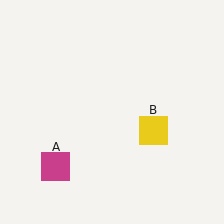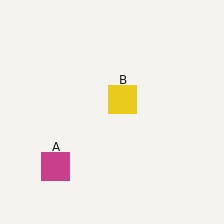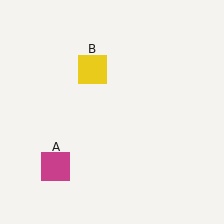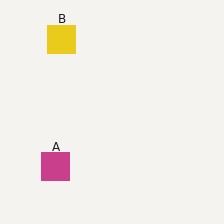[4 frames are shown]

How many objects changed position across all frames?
1 object changed position: yellow square (object B).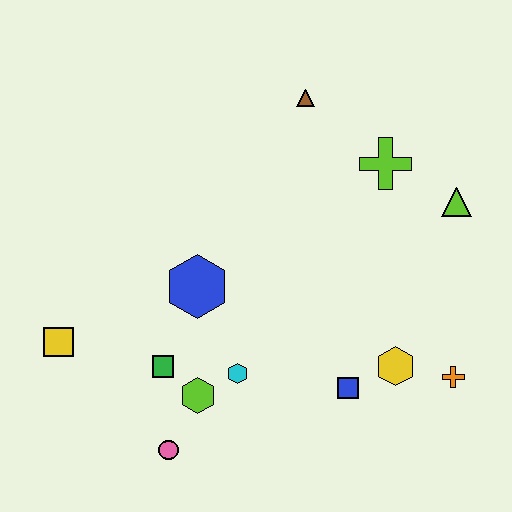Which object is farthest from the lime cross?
The yellow square is farthest from the lime cross.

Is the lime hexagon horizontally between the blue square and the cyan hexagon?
No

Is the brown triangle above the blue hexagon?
Yes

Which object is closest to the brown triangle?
The lime cross is closest to the brown triangle.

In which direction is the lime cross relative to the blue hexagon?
The lime cross is to the right of the blue hexagon.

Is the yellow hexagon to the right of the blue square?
Yes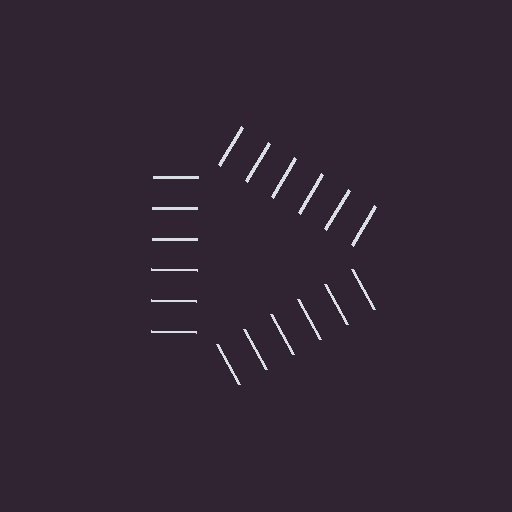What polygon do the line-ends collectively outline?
An illusory triangle — the line segments terminate on its edges but no continuous stroke is drawn.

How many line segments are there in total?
18 — 6 along each of the 3 edges.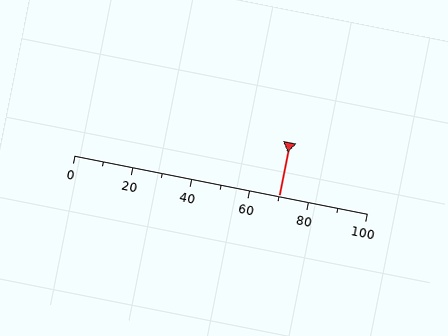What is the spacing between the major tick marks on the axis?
The major ticks are spaced 20 apart.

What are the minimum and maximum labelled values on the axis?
The axis runs from 0 to 100.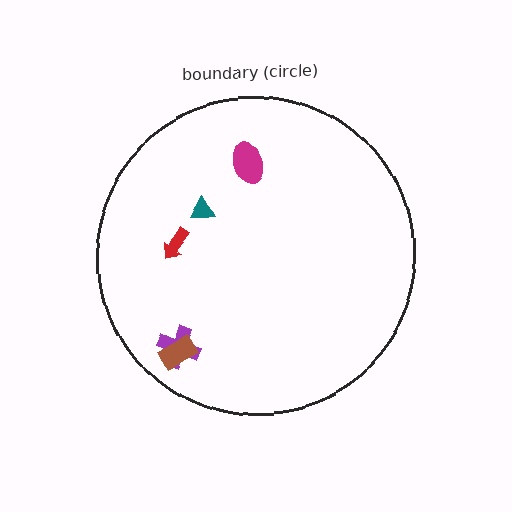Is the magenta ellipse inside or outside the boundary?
Inside.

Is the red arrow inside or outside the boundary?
Inside.